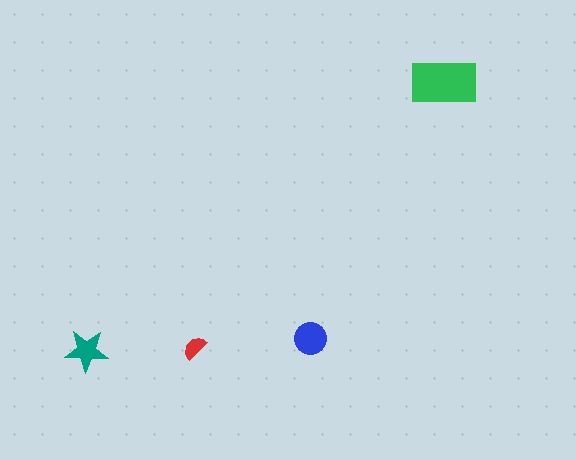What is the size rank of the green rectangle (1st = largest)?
1st.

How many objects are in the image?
There are 4 objects in the image.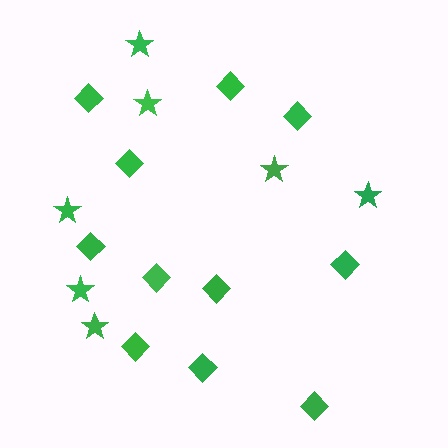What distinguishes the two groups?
There are 2 groups: one group of stars (7) and one group of diamonds (11).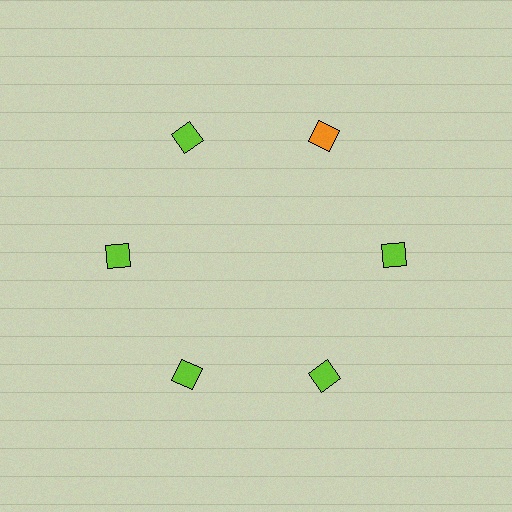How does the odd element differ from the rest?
It has a different color: orange instead of lime.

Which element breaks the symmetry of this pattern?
The orange diamond at roughly the 1 o'clock position breaks the symmetry. All other shapes are lime diamonds.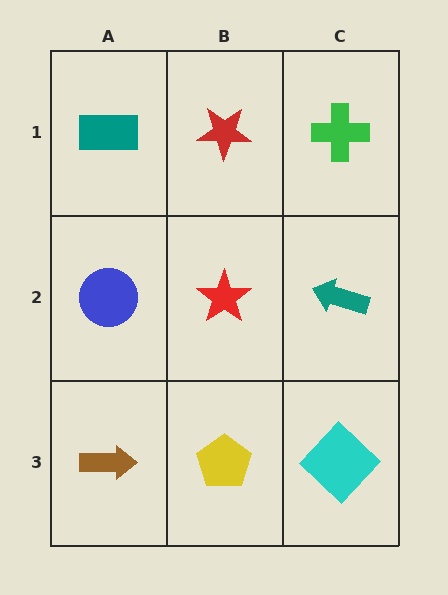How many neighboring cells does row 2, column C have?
3.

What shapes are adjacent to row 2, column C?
A green cross (row 1, column C), a cyan diamond (row 3, column C), a red star (row 2, column B).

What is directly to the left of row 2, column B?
A blue circle.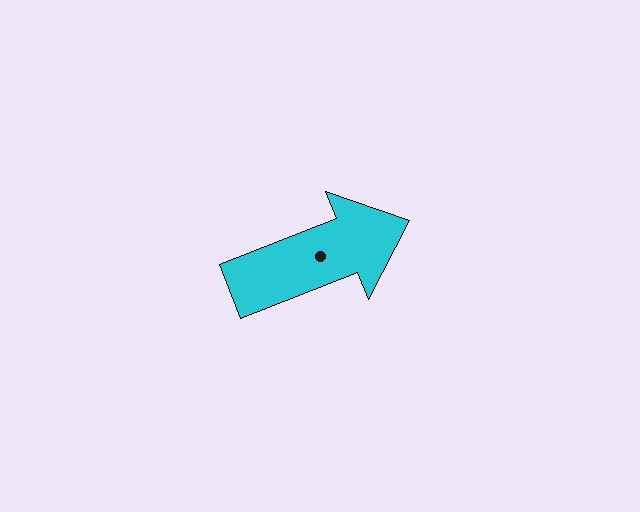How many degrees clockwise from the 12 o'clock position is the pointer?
Approximately 68 degrees.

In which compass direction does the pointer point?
East.